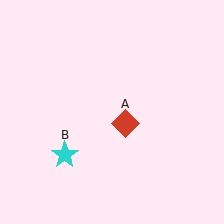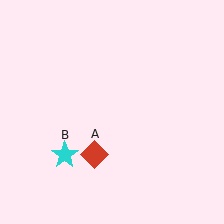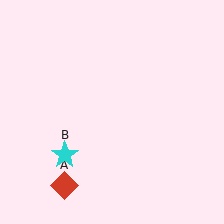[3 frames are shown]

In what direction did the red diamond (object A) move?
The red diamond (object A) moved down and to the left.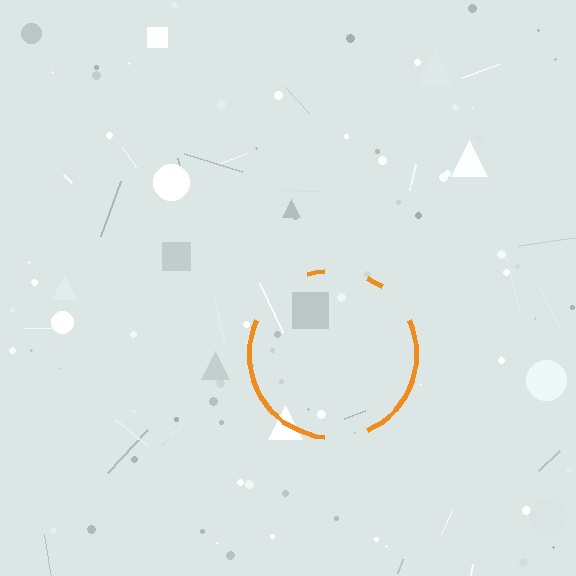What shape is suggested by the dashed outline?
The dashed outline suggests a circle.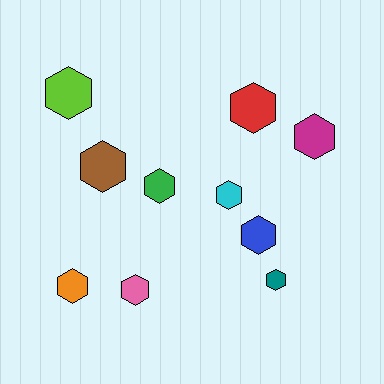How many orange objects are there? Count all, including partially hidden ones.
There is 1 orange object.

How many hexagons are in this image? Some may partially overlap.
There are 10 hexagons.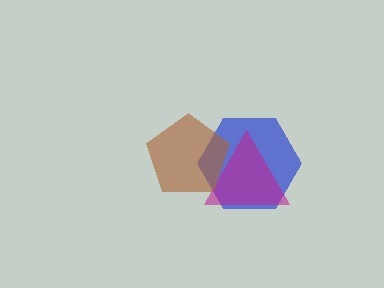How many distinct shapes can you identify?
There are 3 distinct shapes: a blue hexagon, a magenta triangle, a brown pentagon.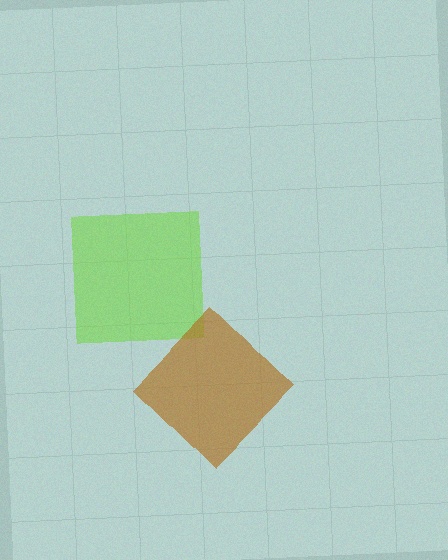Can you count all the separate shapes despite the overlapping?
Yes, there are 2 separate shapes.